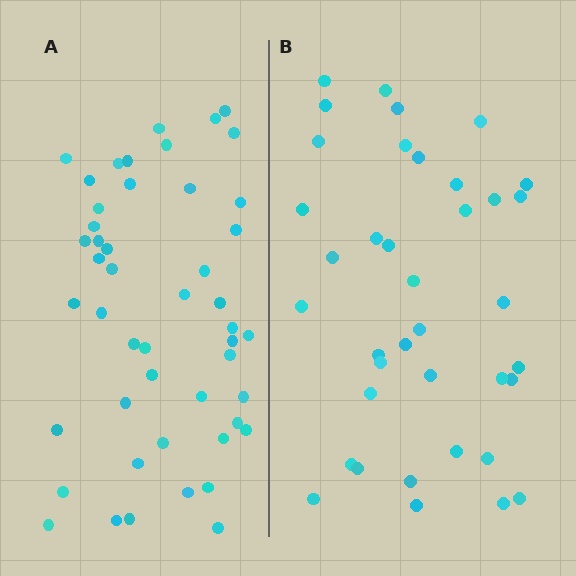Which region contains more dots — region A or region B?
Region A (the left region) has more dots.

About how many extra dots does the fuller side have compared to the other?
Region A has roughly 10 or so more dots than region B.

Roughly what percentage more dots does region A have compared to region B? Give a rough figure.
About 25% more.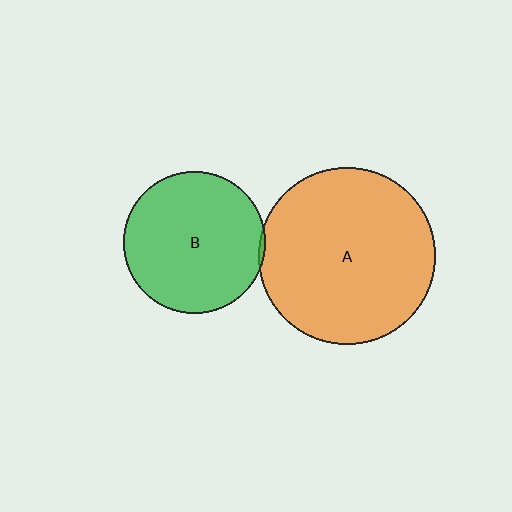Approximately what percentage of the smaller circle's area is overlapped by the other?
Approximately 5%.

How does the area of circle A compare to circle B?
Approximately 1.6 times.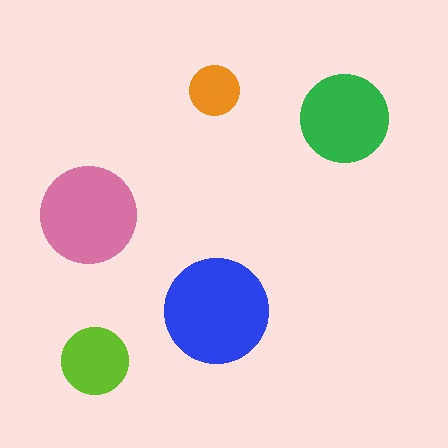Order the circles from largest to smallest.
the blue one, the pink one, the green one, the lime one, the orange one.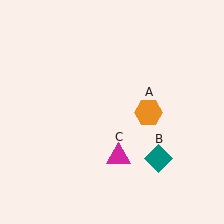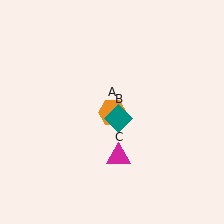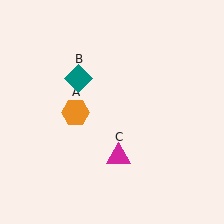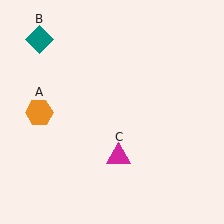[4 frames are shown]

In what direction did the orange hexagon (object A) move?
The orange hexagon (object A) moved left.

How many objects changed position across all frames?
2 objects changed position: orange hexagon (object A), teal diamond (object B).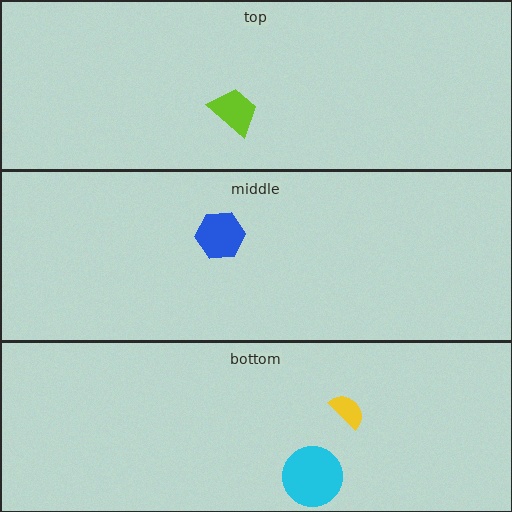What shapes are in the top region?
The lime trapezoid.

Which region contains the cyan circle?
The bottom region.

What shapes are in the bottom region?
The yellow semicircle, the cyan circle.